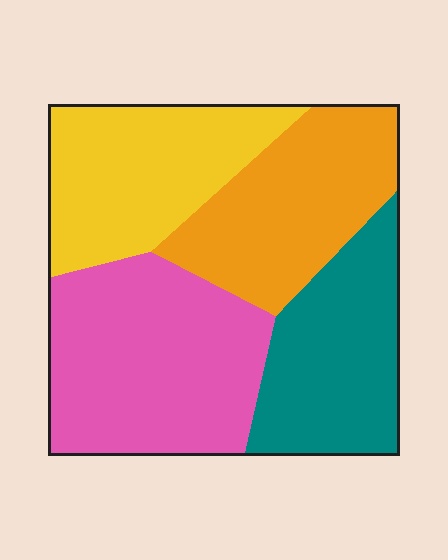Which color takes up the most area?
Pink, at roughly 30%.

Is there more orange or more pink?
Pink.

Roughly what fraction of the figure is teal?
Teal takes up between a sixth and a third of the figure.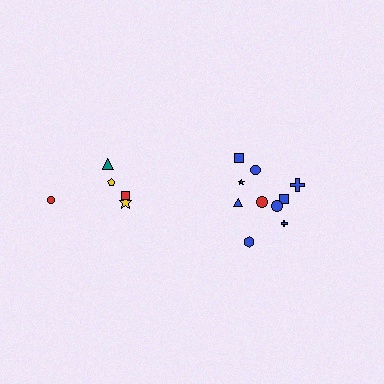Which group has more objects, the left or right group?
The right group.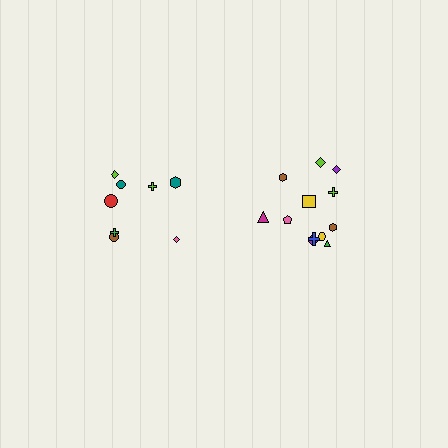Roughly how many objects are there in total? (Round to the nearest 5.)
Roughly 20 objects in total.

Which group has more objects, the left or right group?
The right group.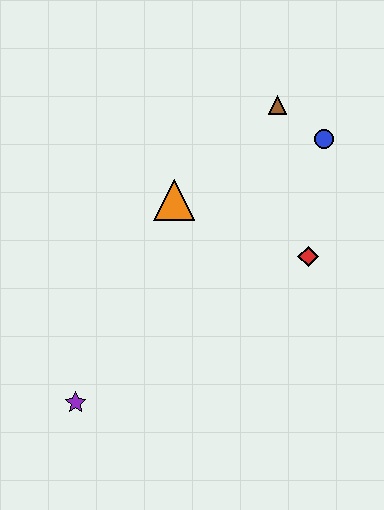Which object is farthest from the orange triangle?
The purple star is farthest from the orange triangle.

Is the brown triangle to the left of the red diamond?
Yes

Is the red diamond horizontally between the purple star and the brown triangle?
No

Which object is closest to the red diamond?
The blue circle is closest to the red diamond.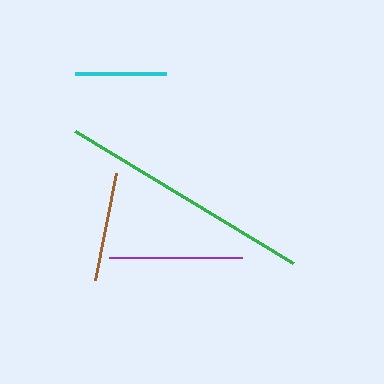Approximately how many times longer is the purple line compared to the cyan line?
The purple line is approximately 1.5 times the length of the cyan line.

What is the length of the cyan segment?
The cyan segment is approximately 90 pixels long.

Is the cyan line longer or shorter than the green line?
The green line is longer than the cyan line.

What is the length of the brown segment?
The brown segment is approximately 109 pixels long.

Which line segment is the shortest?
The cyan line is the shortest at approximately 90 pixels.